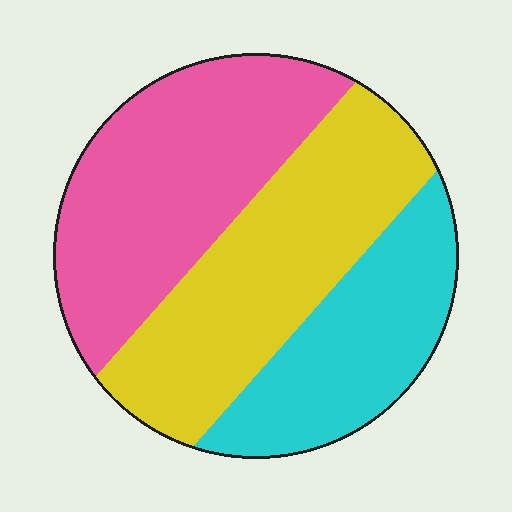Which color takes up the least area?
Cyan, at roughly 25%.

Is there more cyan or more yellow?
Yellow.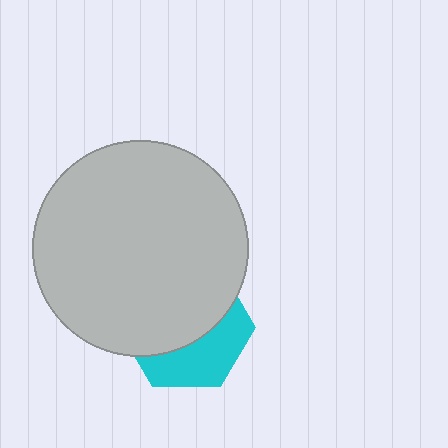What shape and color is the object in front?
The object in front is a light gray circle.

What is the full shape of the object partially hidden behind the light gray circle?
The partially hidden object is a cyan hexagon.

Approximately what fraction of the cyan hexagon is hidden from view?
Roughly 61% of the cyan hexagon is hidden behind the light gray circle.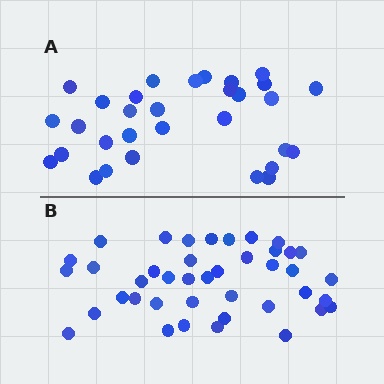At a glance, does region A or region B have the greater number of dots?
Region B (the bottom region) has more dots.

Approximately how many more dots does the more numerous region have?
Region B has roughly 10 or so more dots than region A.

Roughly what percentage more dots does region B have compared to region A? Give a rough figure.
About 30% more.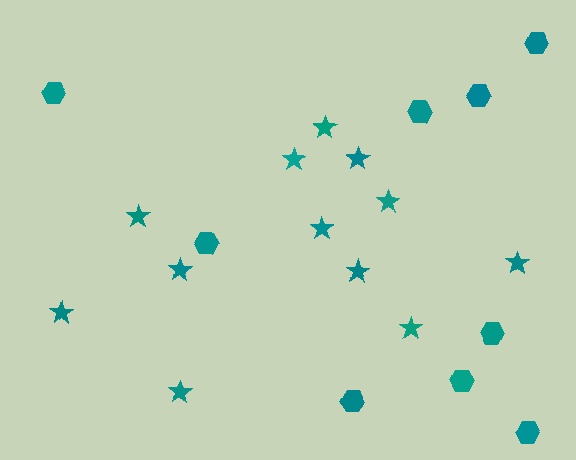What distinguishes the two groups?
There are 2 groups: one group of hexagons (9) and one group of stars (12).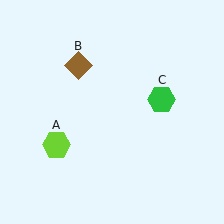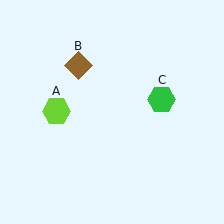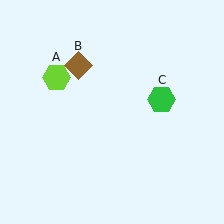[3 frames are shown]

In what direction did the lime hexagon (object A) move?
The lime hexagon (object A) moved up.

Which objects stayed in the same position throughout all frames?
Brown diamond (object B) and green hexagon (object C) remained stationary.